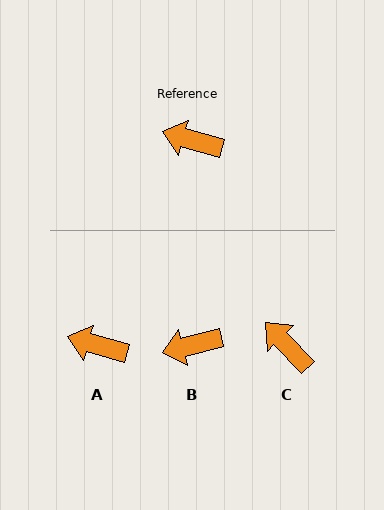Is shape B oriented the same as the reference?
No, it is off by about 30 degrees.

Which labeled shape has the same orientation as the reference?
A.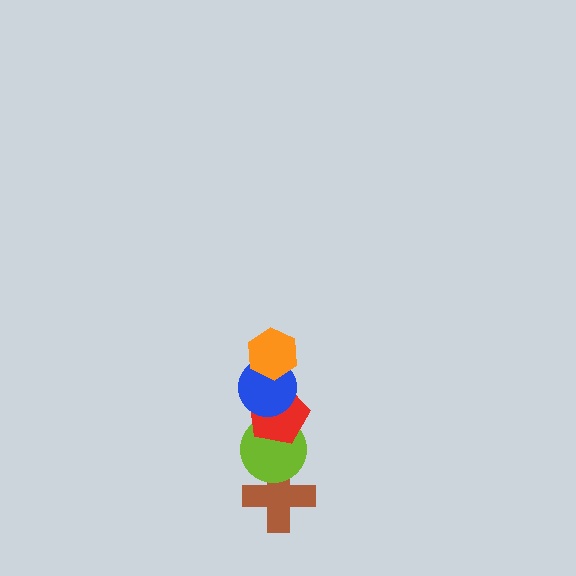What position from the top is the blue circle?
The blue circle is 2nd from the top.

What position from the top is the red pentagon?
The red pentagon is 3rd from the top.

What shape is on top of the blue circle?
The orange hexagon is on top of the blue circle.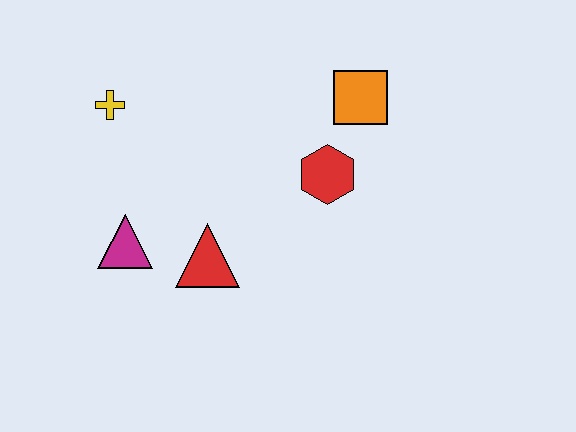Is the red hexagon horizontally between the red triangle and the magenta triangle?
No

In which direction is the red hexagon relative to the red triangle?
The red hexagon is to the right of the red triangle.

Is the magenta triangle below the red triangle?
No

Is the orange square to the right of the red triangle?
Yes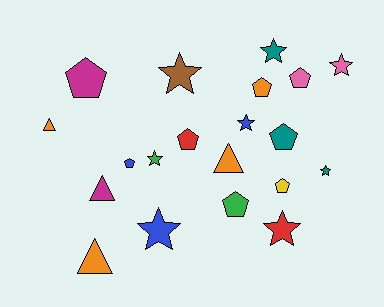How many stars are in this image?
There are 8 stars.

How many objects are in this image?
There are 20 objects.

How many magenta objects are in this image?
There are 2 magenta objects.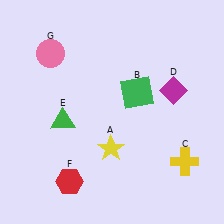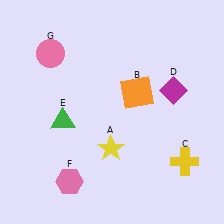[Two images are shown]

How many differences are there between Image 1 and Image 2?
There are 2 differences between the two images.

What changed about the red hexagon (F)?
In Image 1, F is red. In Image 2, it changed to pink.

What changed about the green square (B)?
In Image 1, B is green. In Image 2, it changed to orange.